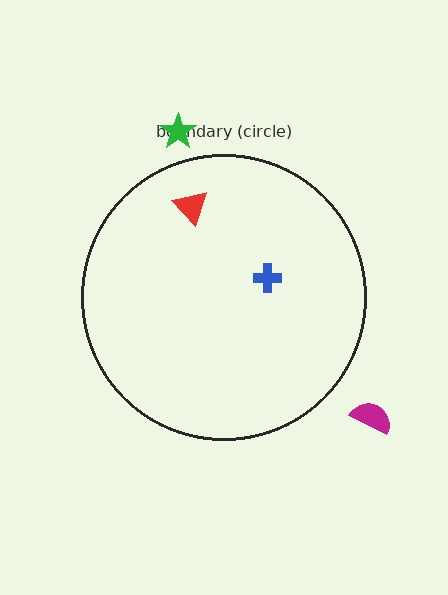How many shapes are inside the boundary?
2 inside, 2 outside.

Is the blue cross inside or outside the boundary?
Inside.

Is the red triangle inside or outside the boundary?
Inside.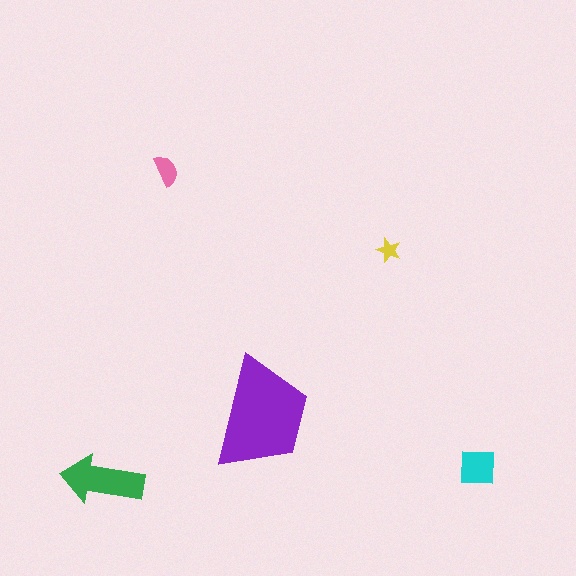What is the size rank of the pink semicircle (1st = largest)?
4th.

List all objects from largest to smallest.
The purple trapezoid, the green arrow, the cyan square, the pink semicircle, the yellow star.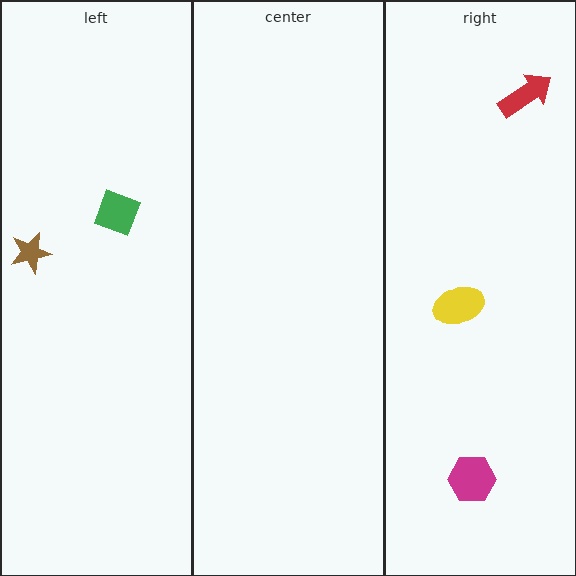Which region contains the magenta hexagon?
The right region.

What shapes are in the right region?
The yellow ellipse, the red arrow, the magenta hexagon.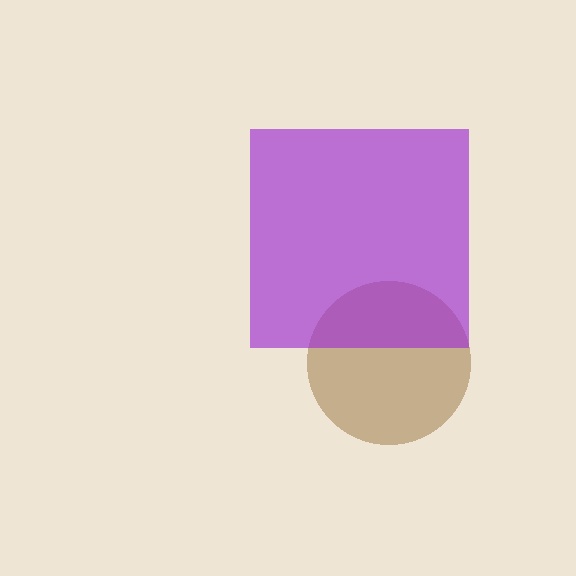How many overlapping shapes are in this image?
There are 2 overlapping shapes in the image.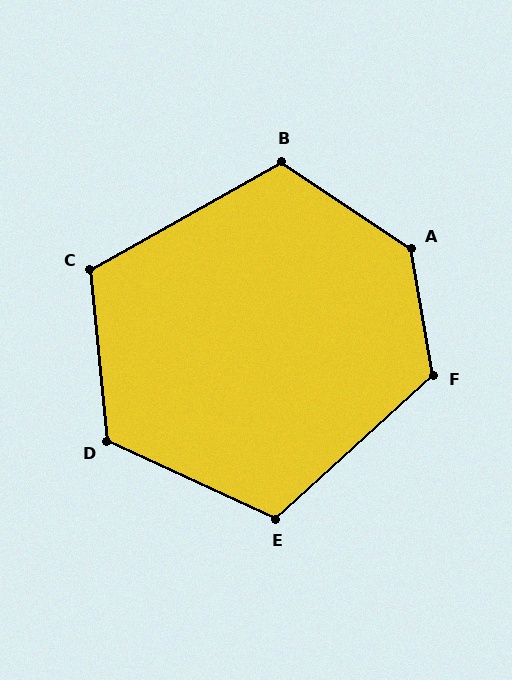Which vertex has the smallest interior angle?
E, at approximately 113 degrees.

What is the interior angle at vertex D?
Approximately 120 degrees (obtuse).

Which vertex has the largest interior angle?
A, at approximately 133 degrees.